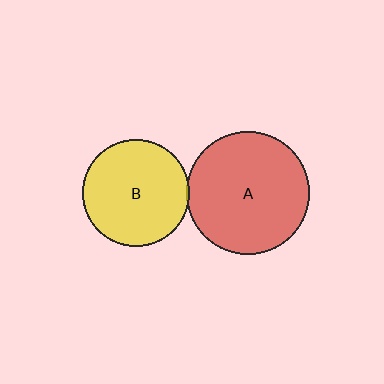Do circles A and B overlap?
Yes.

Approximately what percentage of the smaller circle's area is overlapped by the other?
Approximately 5%.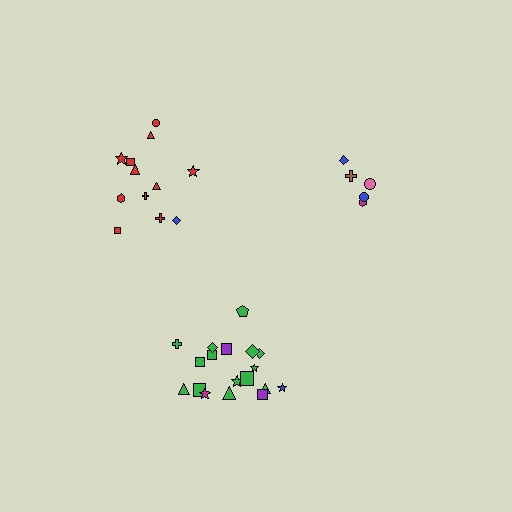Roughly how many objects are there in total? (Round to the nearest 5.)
Roughly 35 objects in total.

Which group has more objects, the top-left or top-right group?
The top-left group.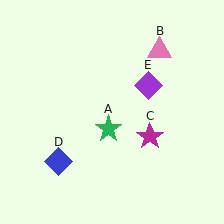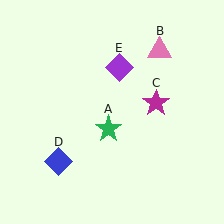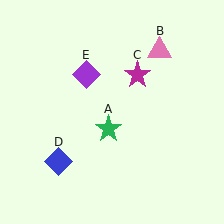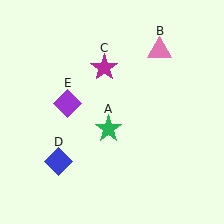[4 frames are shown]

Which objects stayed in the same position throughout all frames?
Green star (object A) and pink triangle (object B) and blue diamond (object D) remained stationary.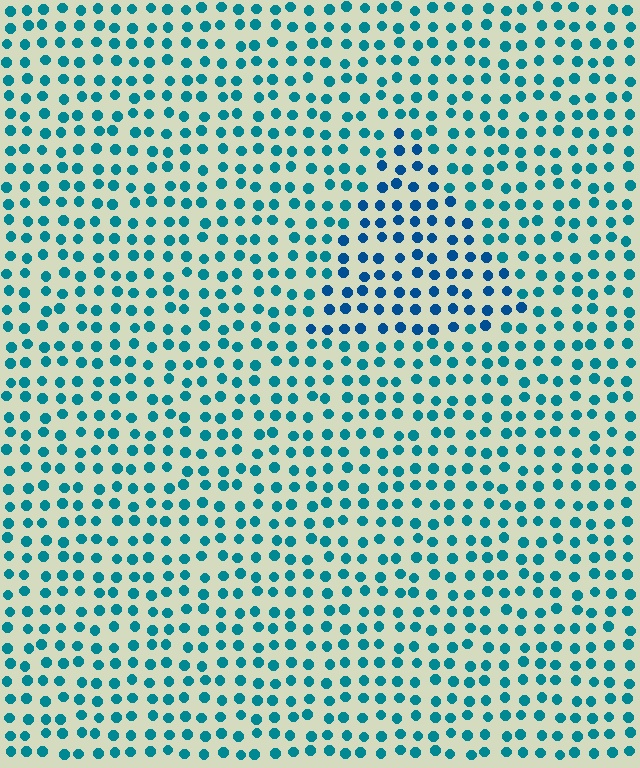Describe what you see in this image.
The image is filled with small teal elements in a uniform arrangement. A triangle-shaped region is visible where the elements are tinted to a slightly different hue, forming a subtle color boundary.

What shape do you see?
I see a triangle.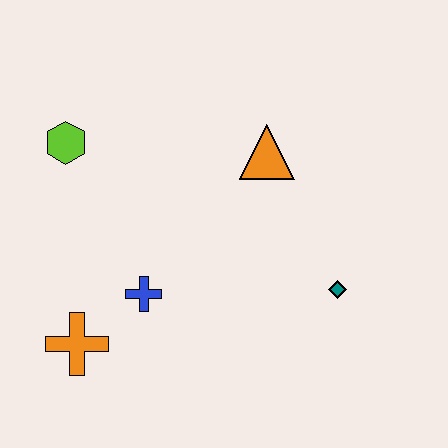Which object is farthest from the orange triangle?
The orange cross is farthest from the orange triangle.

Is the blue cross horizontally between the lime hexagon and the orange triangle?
Yes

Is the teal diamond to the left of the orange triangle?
No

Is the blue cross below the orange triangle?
Yes